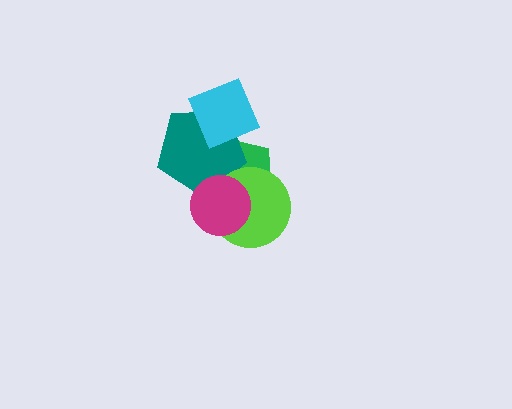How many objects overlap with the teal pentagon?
4 objects overlap with the teal pentagon.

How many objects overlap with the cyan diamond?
2 objects overlap with the cyan diamond.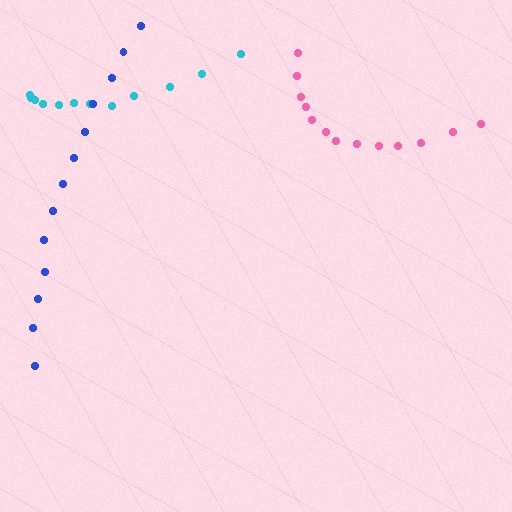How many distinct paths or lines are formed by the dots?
There are 3 distinct paths.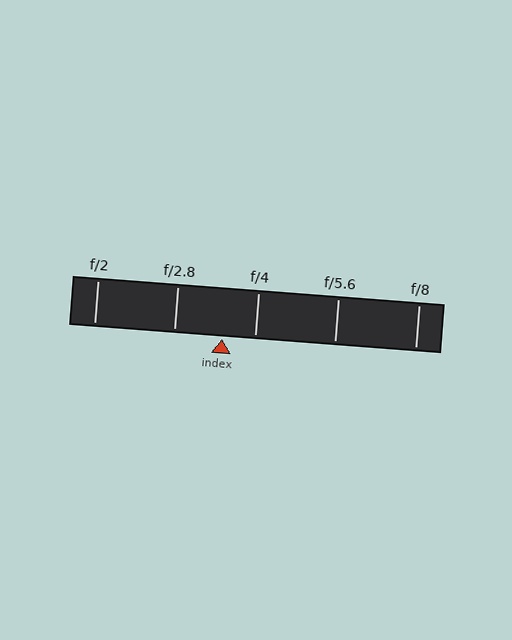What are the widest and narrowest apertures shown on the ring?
The widest aperture shown is f/2 and the narrowest is f/8.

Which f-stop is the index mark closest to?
The index mark is closest to f/4.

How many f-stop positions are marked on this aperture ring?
There are 5 f-stop positions marked.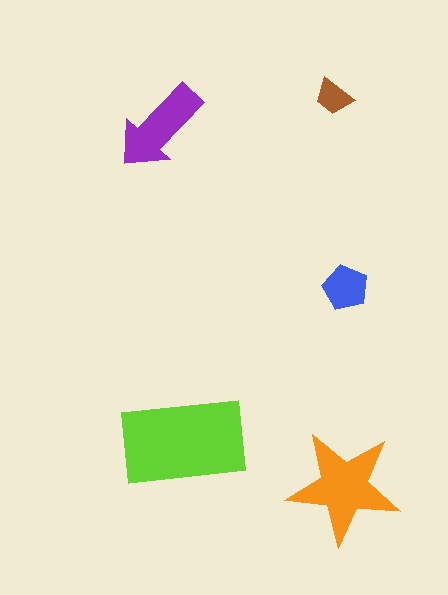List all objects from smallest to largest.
The brown trapezoid, the blue pentagon, the purple arrow, the orange star, the lime rectangle.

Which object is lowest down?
The orange star is bottommost.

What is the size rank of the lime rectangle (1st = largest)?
1st.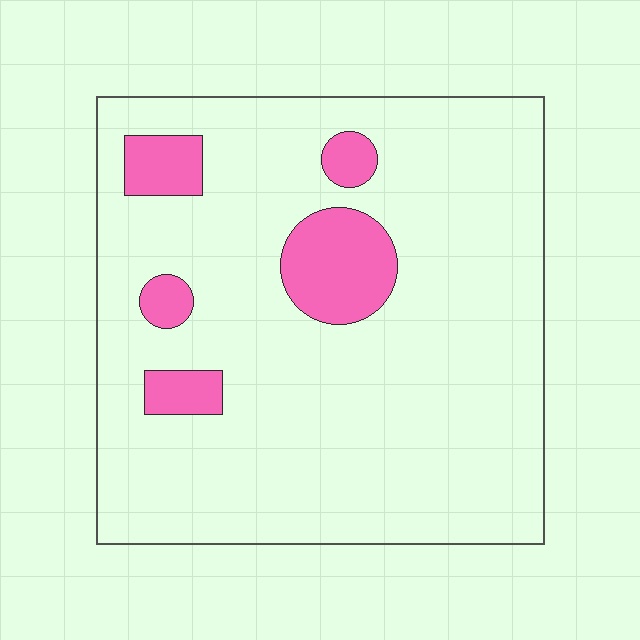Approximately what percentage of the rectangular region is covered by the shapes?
Approximately 10%.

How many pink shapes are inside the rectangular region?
5.